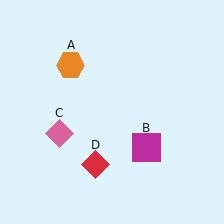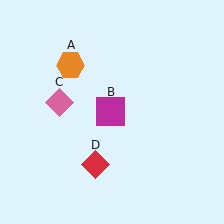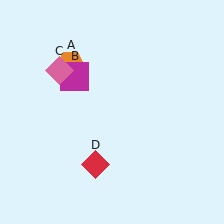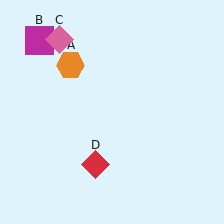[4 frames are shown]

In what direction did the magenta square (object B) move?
The magenta square (object B) moved up and to the left.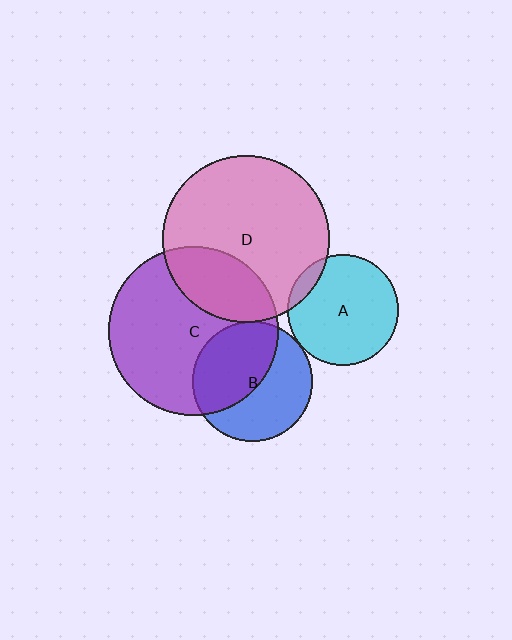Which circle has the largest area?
Circle C (purple).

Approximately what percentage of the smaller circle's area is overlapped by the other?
Approximately 25%.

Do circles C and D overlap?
Yes.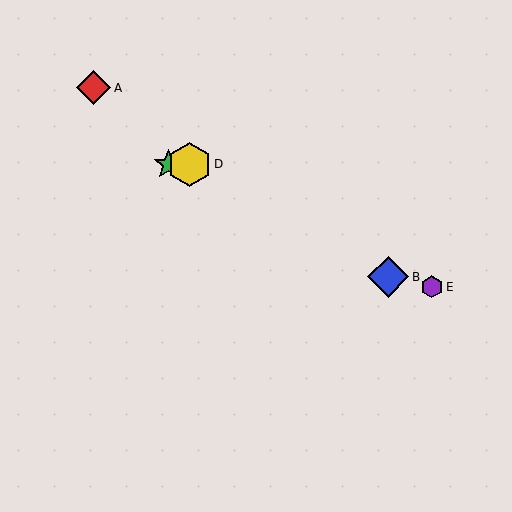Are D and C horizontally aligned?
Yes, both are at y≈164.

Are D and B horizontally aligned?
No, D is at y≈164 and B is at y≈277.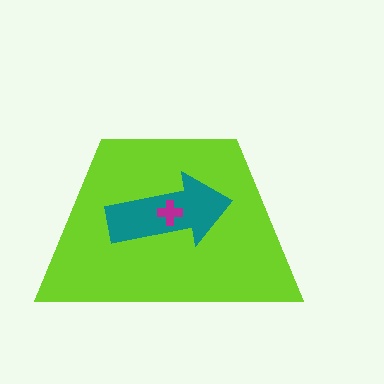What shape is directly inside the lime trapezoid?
The teal arrow.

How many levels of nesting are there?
3.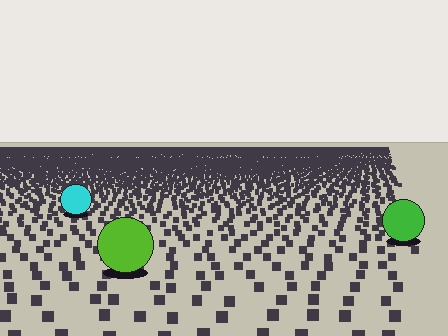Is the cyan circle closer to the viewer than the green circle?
No. The green circle is closer — you can tell from the texture gradient: the ground texture is coarser near it.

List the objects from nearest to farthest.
From nearest to farthest: the lime circle, the green circle, the cyan circle.